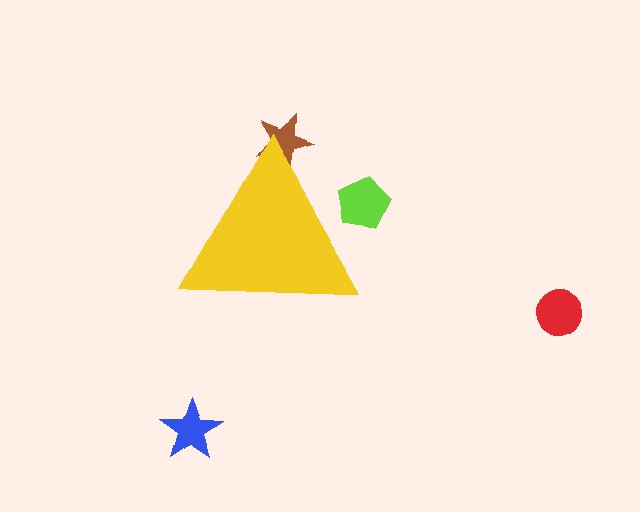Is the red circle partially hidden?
No, the red circle is fully visible.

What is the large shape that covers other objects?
A yellow triangle.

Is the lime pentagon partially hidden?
Yes, the lime pentagon is partially hidden behind the yellow triangle.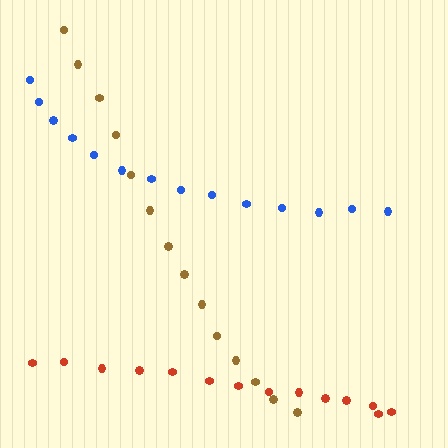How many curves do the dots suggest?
There are 3 distinct paths.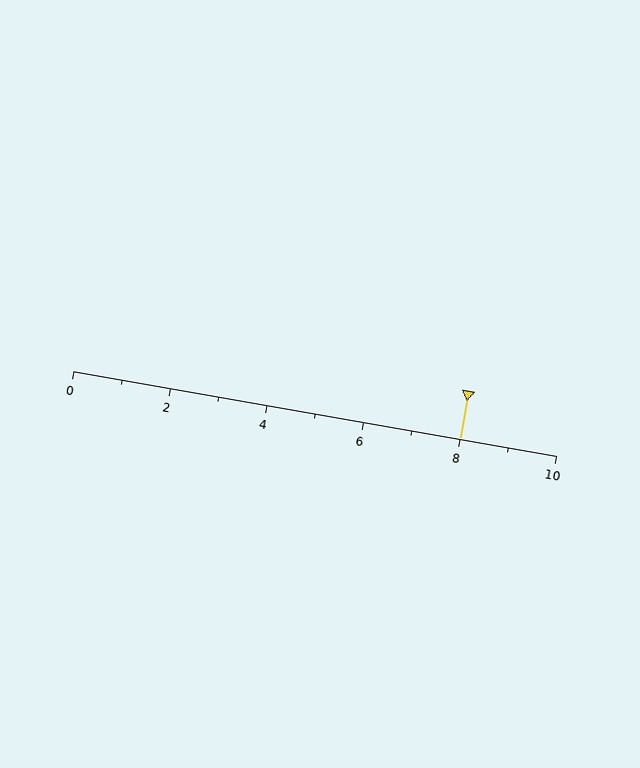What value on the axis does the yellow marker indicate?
The marker indicates approximately 8.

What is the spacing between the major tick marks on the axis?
The major ticks are spaced 2 apart.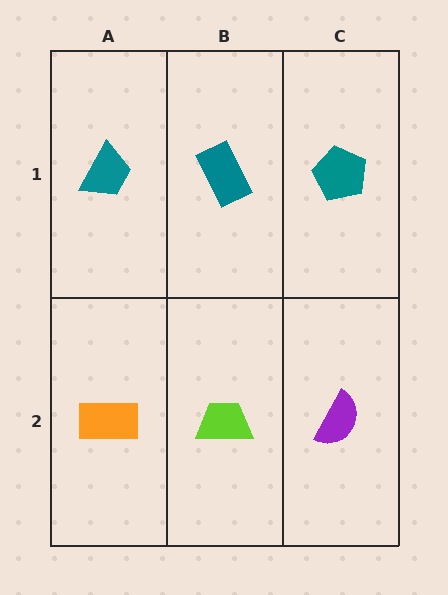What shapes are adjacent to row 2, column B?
A teal rectangle (row 1, column B), an orange rectangle (row 2, column A), a purple semicircle (row 2, column C).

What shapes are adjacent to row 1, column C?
A purple semicircle (row 2, column C), a teal rectangle (row 1, column B).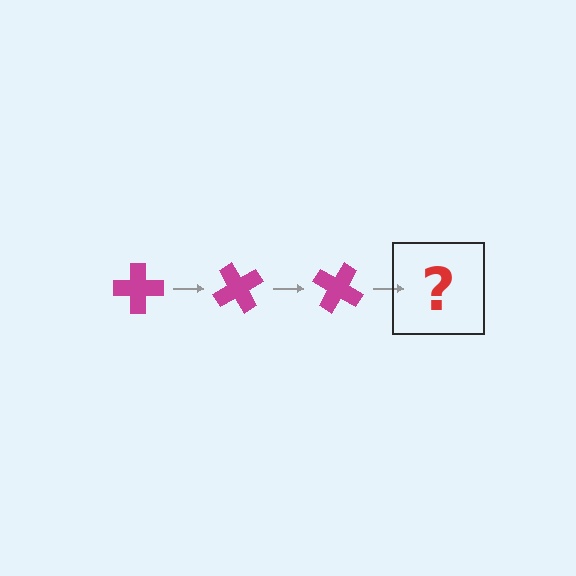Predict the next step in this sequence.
The next step is a magenta cross rotated 180 degrees.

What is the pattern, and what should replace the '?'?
The pattern is that the cross rotates 60 degrees each step. The '?' should be a magenta cross rotated 180 degrees.